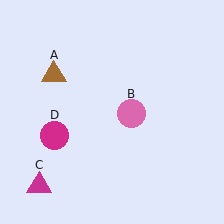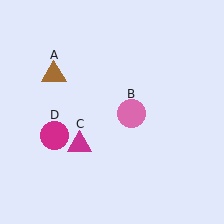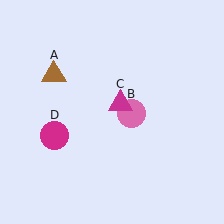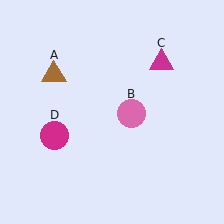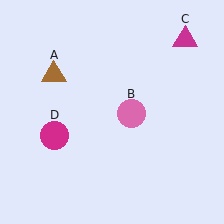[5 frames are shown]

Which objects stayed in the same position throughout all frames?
Brown triangle (object A) and pink circle (object B) and magenta circle (object D) remained stationary.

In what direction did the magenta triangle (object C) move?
The magenta triangle (object C) moved up and to the right.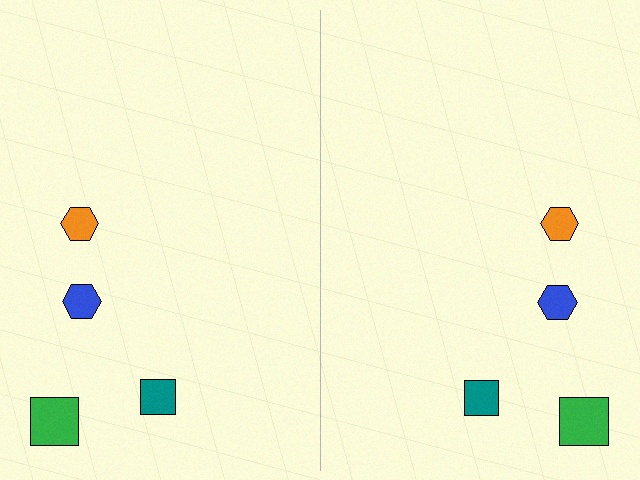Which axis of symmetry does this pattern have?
The pattern has a vertical axis of symmetry running through the center of the image.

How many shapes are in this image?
There are 8 shapes in this image.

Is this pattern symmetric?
Yes, this pattern has bilateral (reflection) symmetry.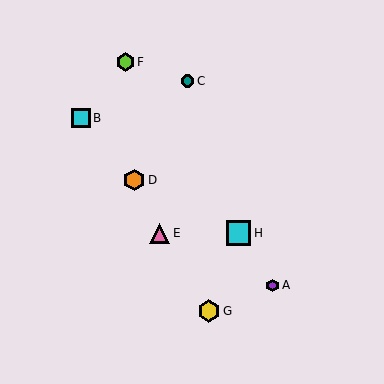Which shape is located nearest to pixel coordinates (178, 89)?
The teal circle (labeled C) at (187, 81) is nearest to that location.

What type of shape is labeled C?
Shape C is a teal circle.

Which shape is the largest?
The cyan square (labeled H) is the largest.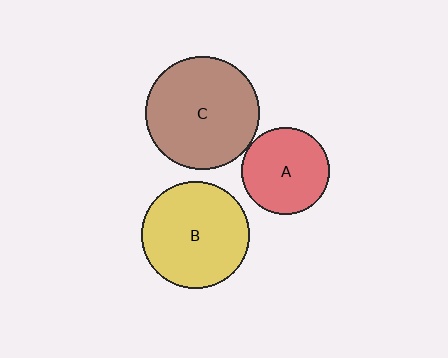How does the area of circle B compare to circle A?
Approximately 1.5 times.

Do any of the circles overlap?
No, none of the circles overlap.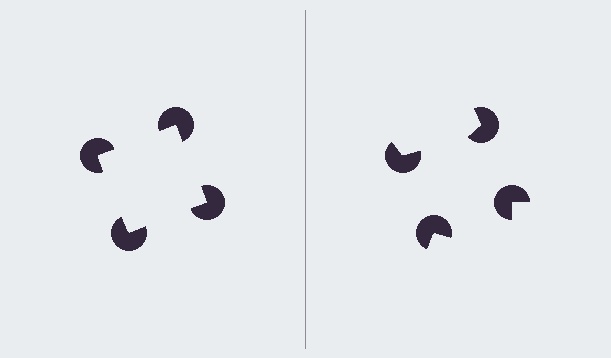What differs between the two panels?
The pac-man discs are positioned identically on both sides; only the wedge orientations differ. On the left they align to a square; on the right they are misaligned.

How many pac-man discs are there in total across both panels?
8 — 4 on each side.